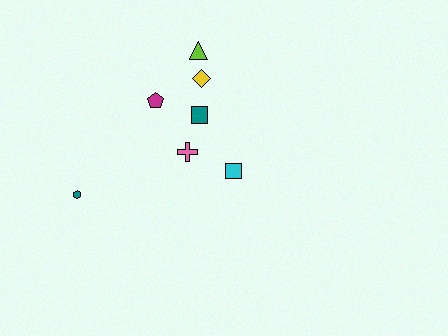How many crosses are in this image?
There is 1 cross.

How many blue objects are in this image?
There are no blue objects.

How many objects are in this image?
There are 7 objects.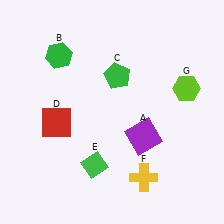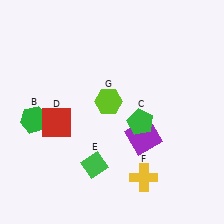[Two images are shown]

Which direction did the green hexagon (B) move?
The green hexagon (B) moved down.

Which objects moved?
The objects that moved are: the green hexagon (B), the green pentagon (C), the lime hexagon (G).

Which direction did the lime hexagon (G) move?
The lime hexagon (G) moved left.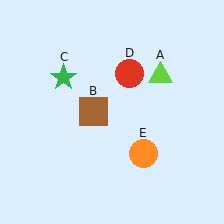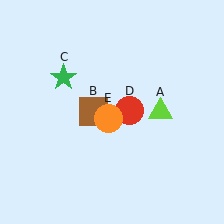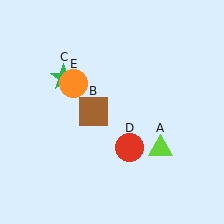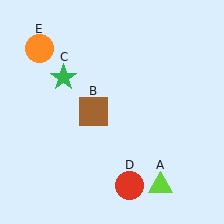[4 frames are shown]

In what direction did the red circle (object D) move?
The red circle (object D) moved down.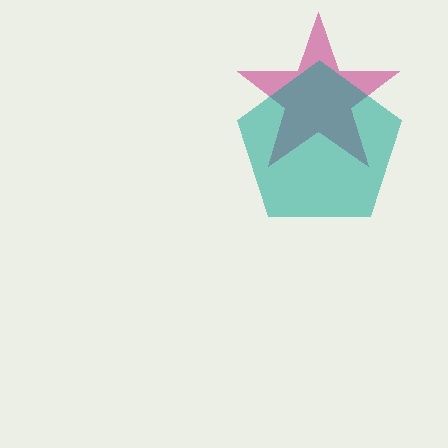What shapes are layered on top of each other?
The layered shapes are: a magenta star, a teal pentagon.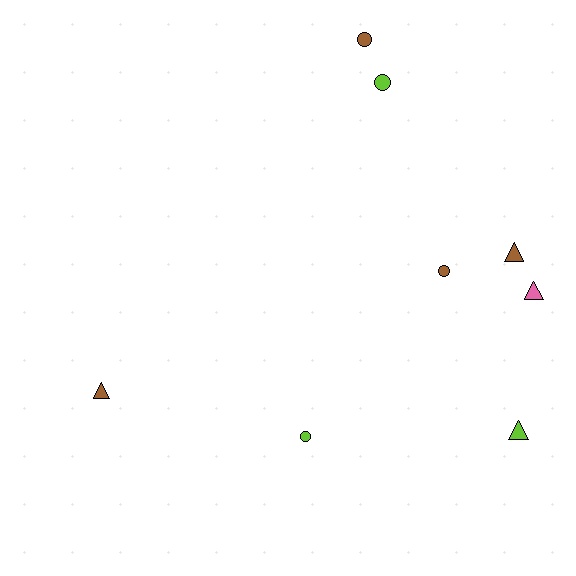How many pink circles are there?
There are no pink circles.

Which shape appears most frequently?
Triangle, with 4 objects.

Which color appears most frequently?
Brown, with 4 objects.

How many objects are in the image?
There are 8 objects.